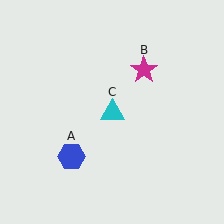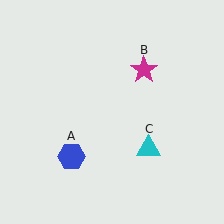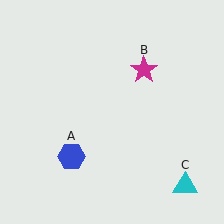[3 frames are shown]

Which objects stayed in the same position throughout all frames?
Blue hexagon (object A) and magenta star (object B) remained stationary.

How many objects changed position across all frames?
1 object changed position: cyan triangle (object C).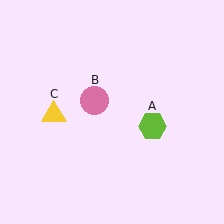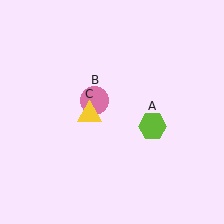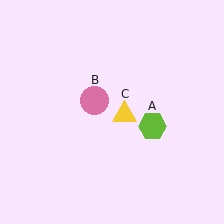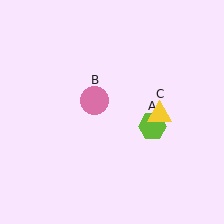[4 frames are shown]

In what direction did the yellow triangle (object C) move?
The yellow triangle (object C) moved right.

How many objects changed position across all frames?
1 object changed position: yellow triangle (object C).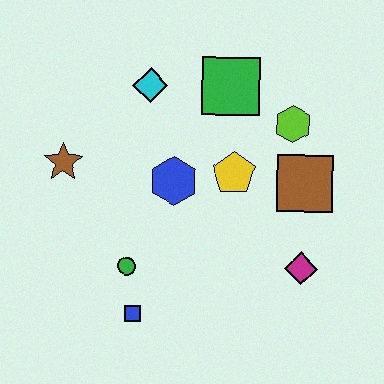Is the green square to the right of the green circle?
Yes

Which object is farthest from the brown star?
The magenta diamond is farthest from the brown star.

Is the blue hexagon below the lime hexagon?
Yes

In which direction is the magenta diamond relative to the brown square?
The magenta diamond is below the brown square.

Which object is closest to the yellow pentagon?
The blue hexagon is closest to the yellow pentagon.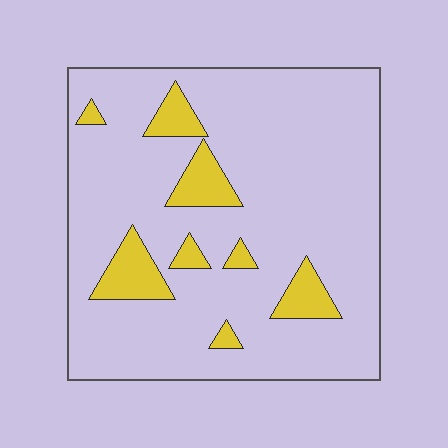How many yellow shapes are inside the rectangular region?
8.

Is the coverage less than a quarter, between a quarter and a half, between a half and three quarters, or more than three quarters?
Less than a quarter.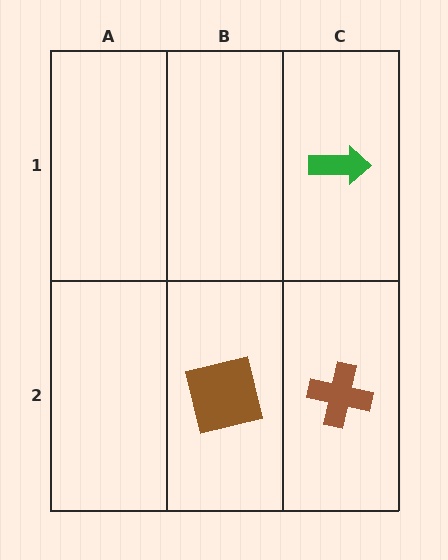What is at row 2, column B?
A brown square.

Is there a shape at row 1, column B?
No, that cell is empty.